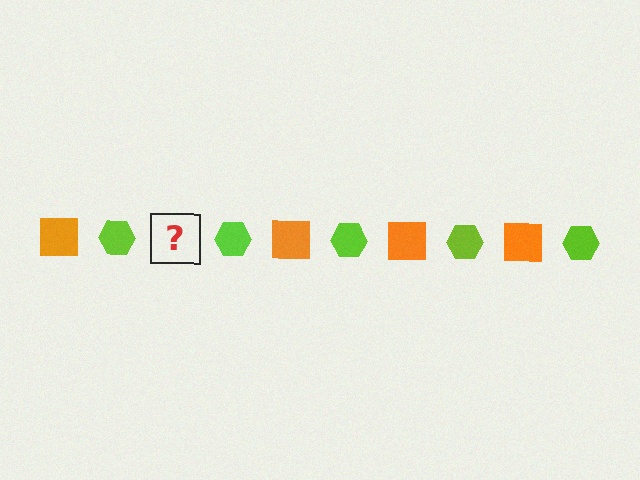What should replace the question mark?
The question mark should be replaced with an orange square.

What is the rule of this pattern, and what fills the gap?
The rule is that the pattern alternates between orange square and lime hexagon. The gap should be filled with an orange square.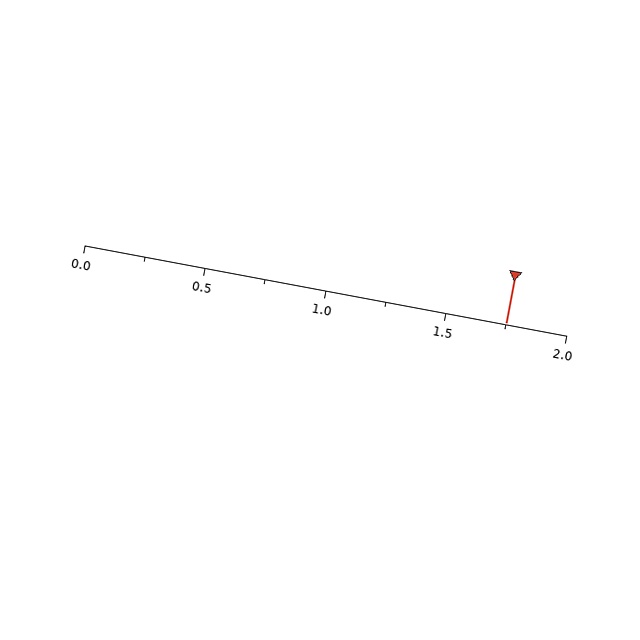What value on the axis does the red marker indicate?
The marker indicates approximately 1.75.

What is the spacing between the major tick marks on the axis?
The major ticks are spaced 0.5 apart.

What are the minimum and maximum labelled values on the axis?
The axis runs from 0.0 to 2.0.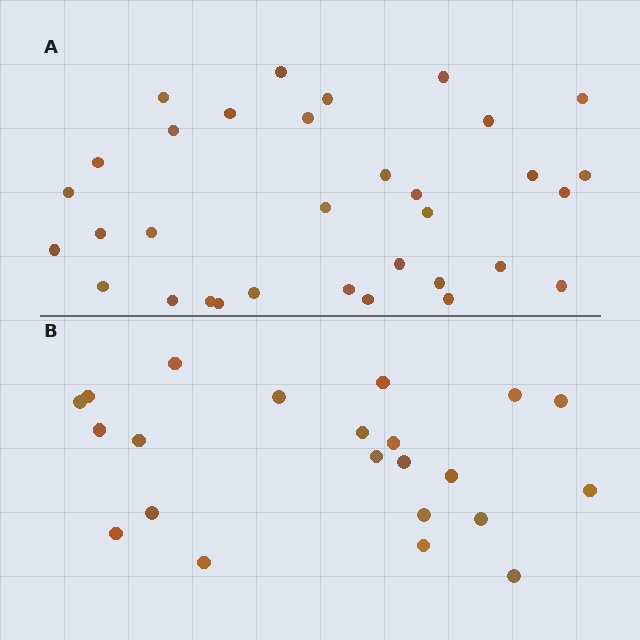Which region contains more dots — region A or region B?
Region A (the top region) has more dots.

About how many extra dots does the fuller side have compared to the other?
Region A has roughly 12 or so more dots than region B.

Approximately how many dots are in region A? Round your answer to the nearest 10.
About 30 dots. (The exact count is 33, which rounds to 30.)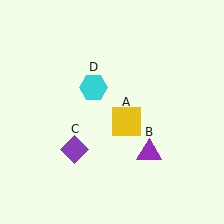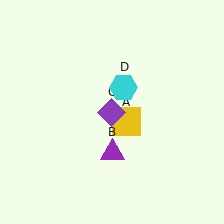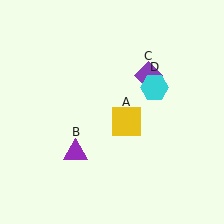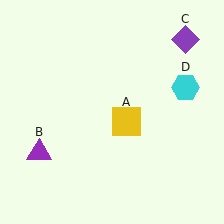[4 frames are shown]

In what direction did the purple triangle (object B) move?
The purple triangle (object B) moved left.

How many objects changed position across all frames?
3 objects changed position: purple triangle (object B), purple diamond (object C), cyan hexagon (object D).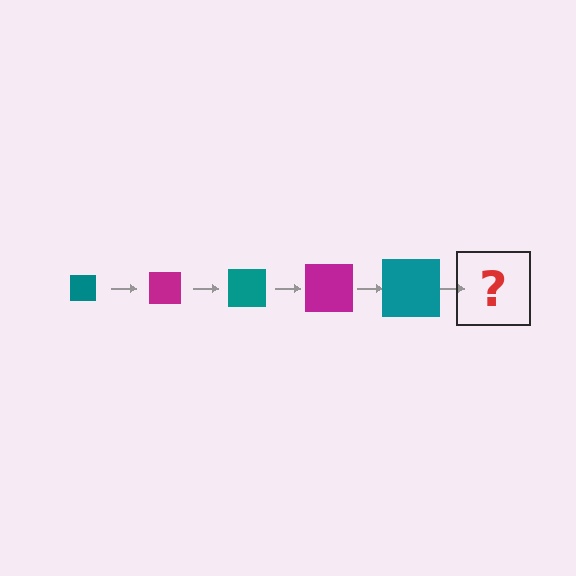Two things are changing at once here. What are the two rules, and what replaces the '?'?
The two rules are that the square grows larger each step and the color cycles through teal and magenta. The '?' should be a magenta square, larger than the previous one.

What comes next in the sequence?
The next element should be a magenta square, larger than the previous one.